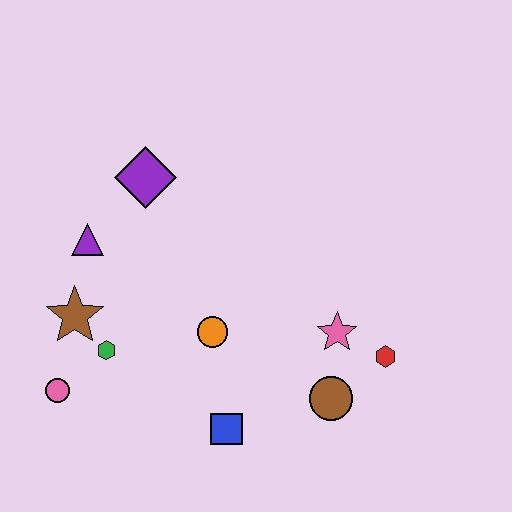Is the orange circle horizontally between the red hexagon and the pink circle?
Yes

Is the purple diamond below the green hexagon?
No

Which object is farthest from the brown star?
The red hexagon is farthest from the brown star.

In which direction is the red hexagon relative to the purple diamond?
The red hexagon is to the right of the purple diamond.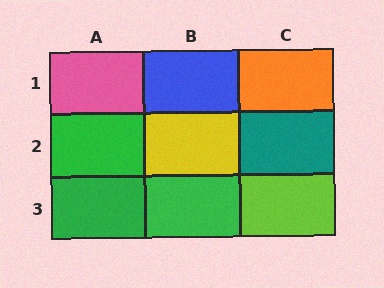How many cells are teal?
1 cell is teal.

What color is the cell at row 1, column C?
Orange.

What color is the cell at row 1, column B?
Blue.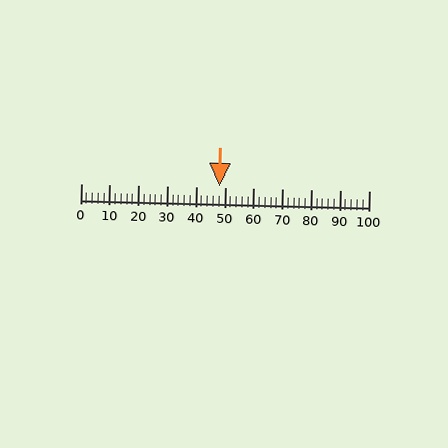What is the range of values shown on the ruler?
The ruler shows values from 0 to 100.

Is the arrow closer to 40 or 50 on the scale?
The arrow is closer to 50.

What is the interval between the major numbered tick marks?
The major tick marks are spaced 10 units apart.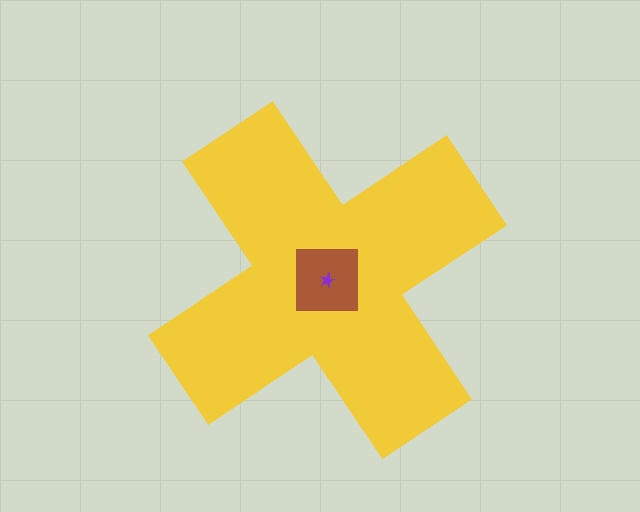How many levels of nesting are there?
3.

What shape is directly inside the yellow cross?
The brown square.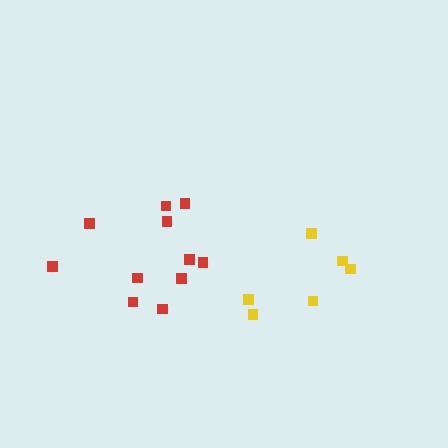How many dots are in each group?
Group 1: 11 dots, Group 2: 6 dots (17 total).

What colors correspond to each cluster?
The clusters are colored: red, yellow.